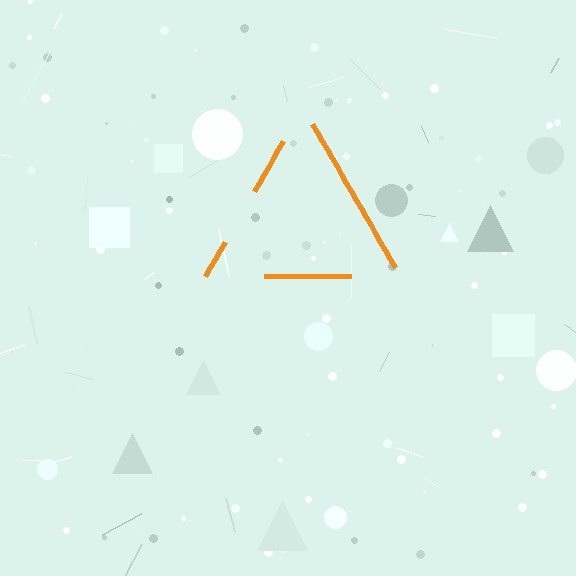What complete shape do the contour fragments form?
The contour fragments form a triangle.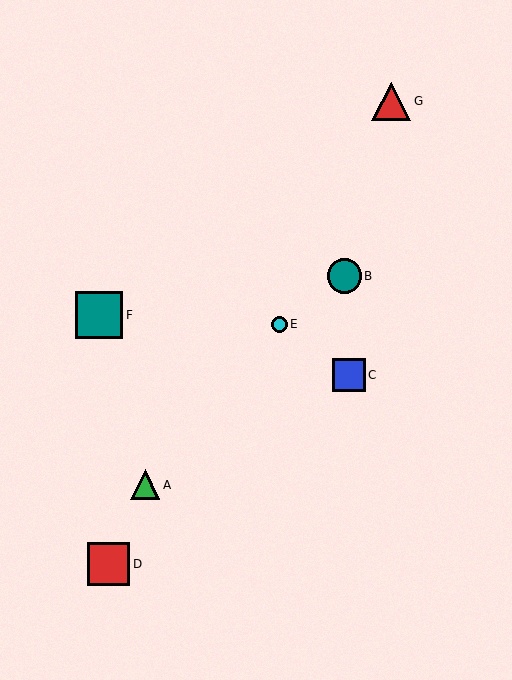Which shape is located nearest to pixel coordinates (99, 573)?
The red square (labeled D) at (108, 564) is nearest to that location.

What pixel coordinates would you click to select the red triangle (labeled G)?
Click at (391, 101) to select the red triangle G.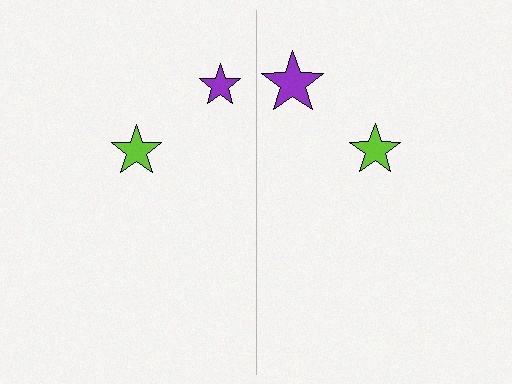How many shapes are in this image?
There are 4 shapes in this image.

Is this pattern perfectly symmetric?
No, the pattern is not perfectly symmetric. The purple star on the right side has a different size than its mirror counterpart.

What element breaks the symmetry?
The purple star on the right side has a different size than its mirror counterpart.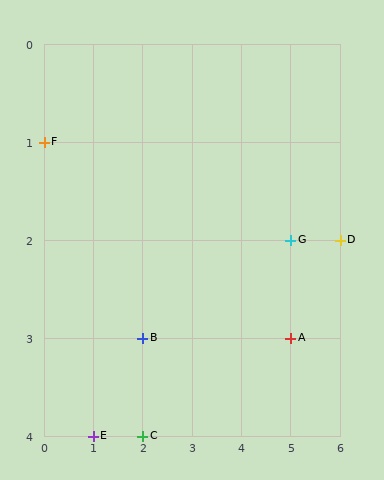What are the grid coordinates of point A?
Point A is at grid coordinates (5, 3).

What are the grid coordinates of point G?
Point G is at grid coordinates (5, 2).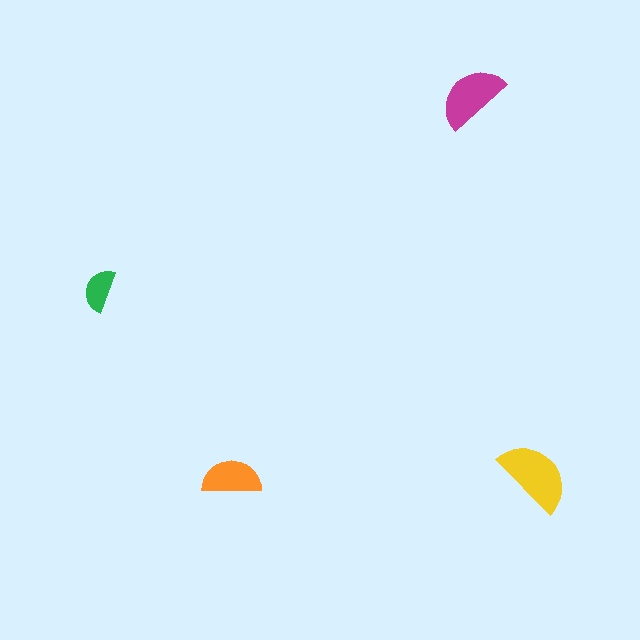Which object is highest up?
The magenta semicircle is topmost.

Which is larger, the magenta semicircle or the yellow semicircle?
The yellow one.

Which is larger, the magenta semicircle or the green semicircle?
The magenta one.